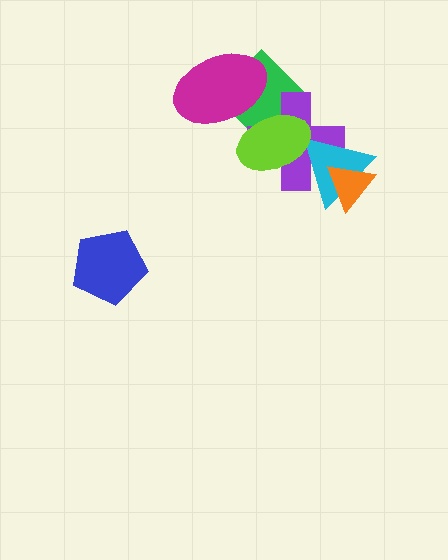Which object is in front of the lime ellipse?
The magenta ellipse is in front of the lime ellipse.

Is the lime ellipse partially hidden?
Yes, it is partially covered by another shape.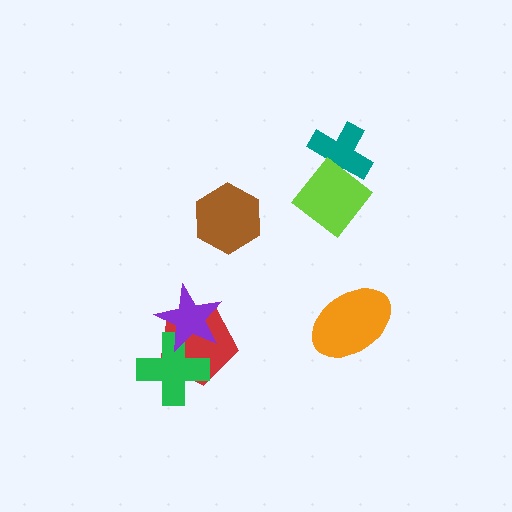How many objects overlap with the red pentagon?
2 objects overlap with the red pentagon.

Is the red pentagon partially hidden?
Yes, it is partially covered by another shape.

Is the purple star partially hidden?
No, no other shape covers it.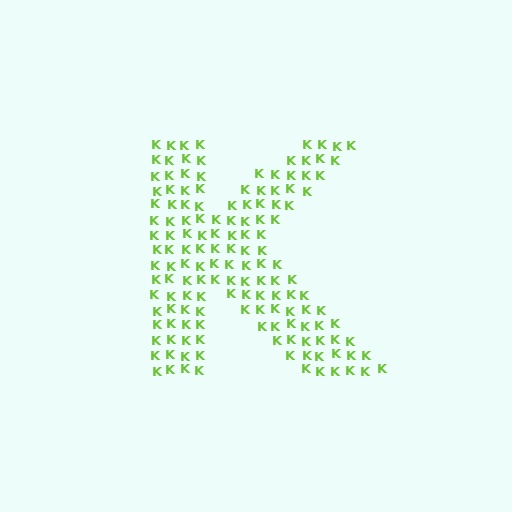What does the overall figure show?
The overall figure shows the letter K.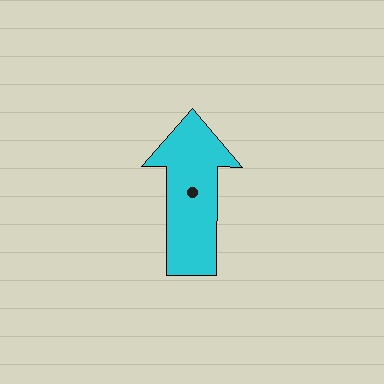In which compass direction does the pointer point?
North.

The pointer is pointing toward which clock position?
Roughly 12 o'clock.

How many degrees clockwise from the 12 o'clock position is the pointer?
Approximately 0 degrees.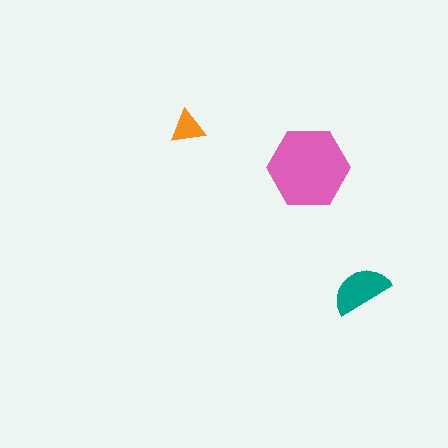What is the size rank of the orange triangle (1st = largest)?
3rd.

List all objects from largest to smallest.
The pink hexagon, the teal semicircle, the orange triangle.